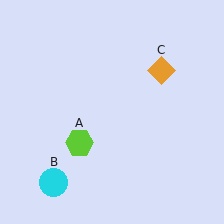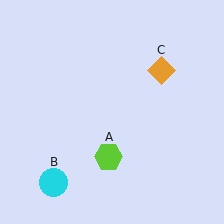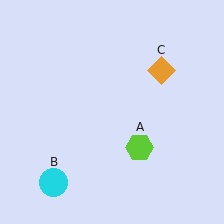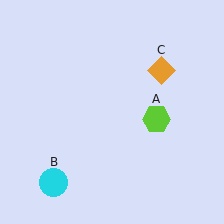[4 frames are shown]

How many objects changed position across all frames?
1 object changed position: lime hexagon (object A).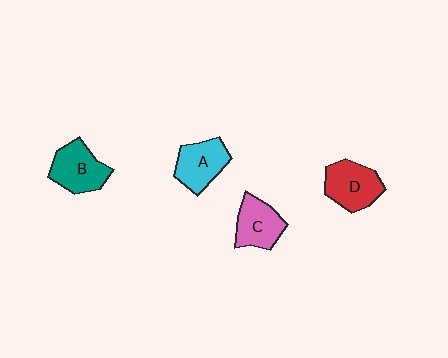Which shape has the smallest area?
Shape C (pink).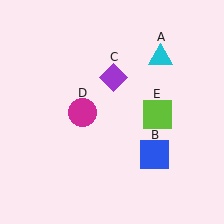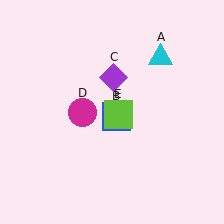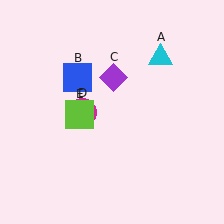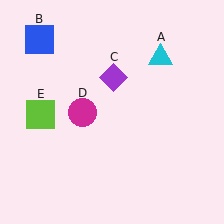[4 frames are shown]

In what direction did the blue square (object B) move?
The blue square (object B) moved up and to the left.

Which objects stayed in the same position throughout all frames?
Cyan triangle (object A) and purple diamond (object C) and magenta circle (object D) remained stationary.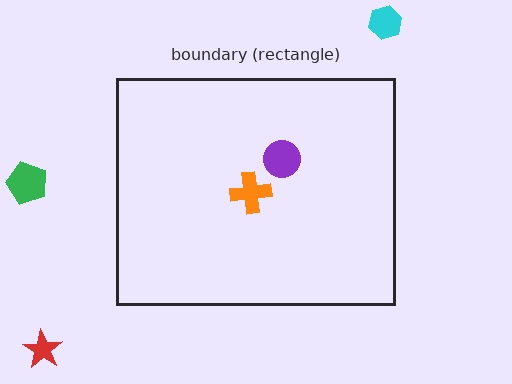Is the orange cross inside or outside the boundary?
Inside.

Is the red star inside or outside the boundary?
Outside.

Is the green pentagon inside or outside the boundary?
Outside.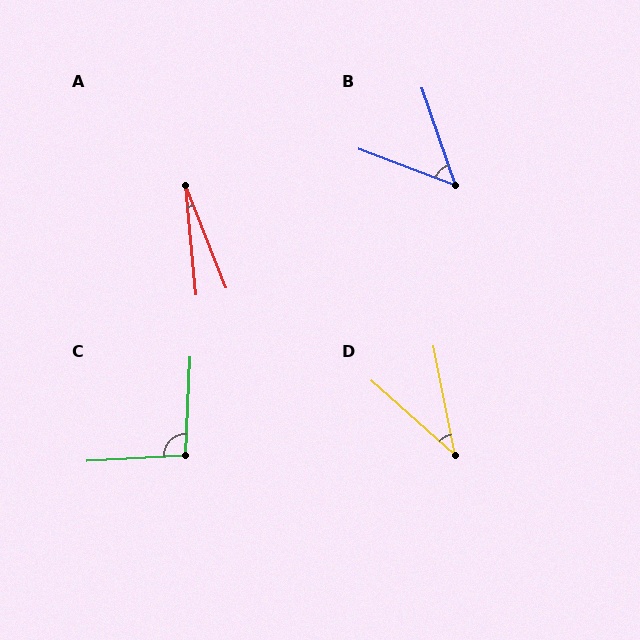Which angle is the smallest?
A, at approximately 16 degrees.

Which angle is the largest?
C, at approximately 96 degrees.